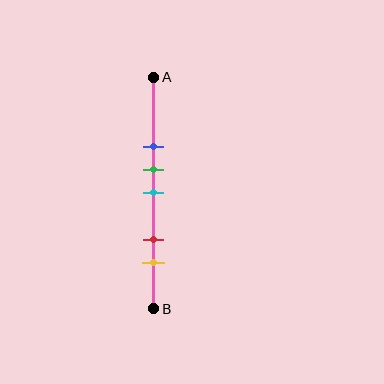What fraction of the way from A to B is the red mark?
The red mark is approximately 70% (0.7) of the way from A to B.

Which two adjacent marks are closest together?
The green and cyan marks are the closest adjacent pair.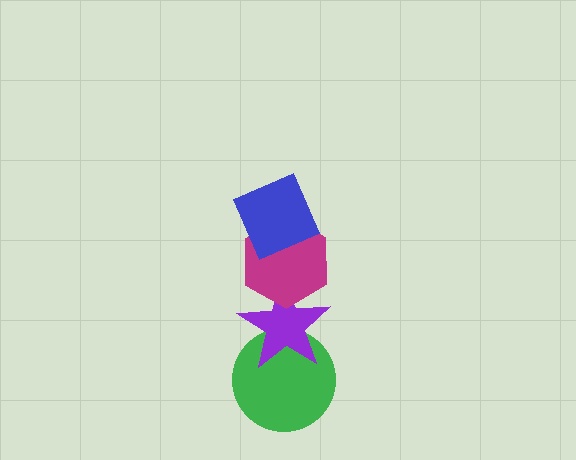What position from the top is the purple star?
The purple star is 3rd from the top.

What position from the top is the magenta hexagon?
The magenta hexagon is 2nd from the top.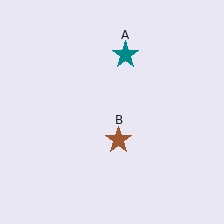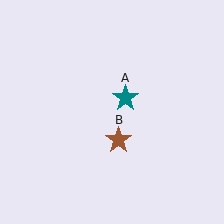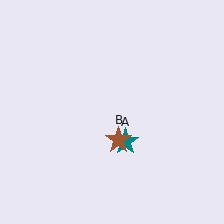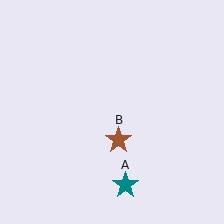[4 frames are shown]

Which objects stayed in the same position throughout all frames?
Brown star (object B) remained stationary.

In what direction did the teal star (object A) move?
The teal star (object A) moved down.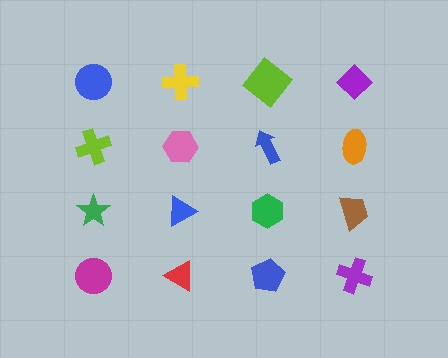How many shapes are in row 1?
4 shapes.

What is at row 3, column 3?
A green hexagon.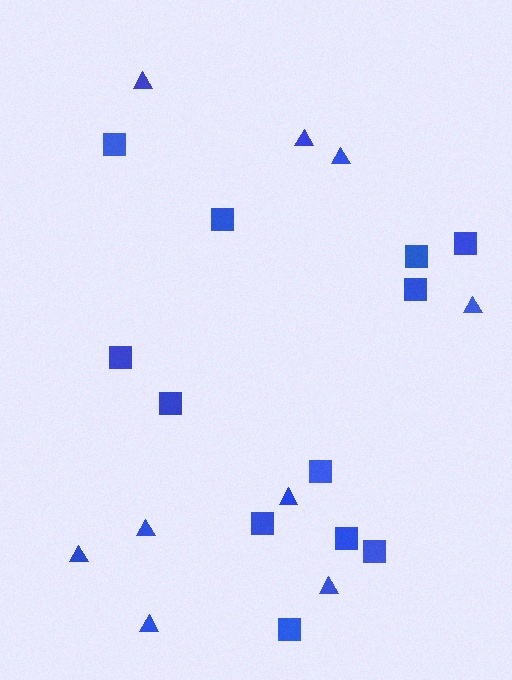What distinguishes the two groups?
There are 2 groups: one group of triangles (9) and one group of squares (12).